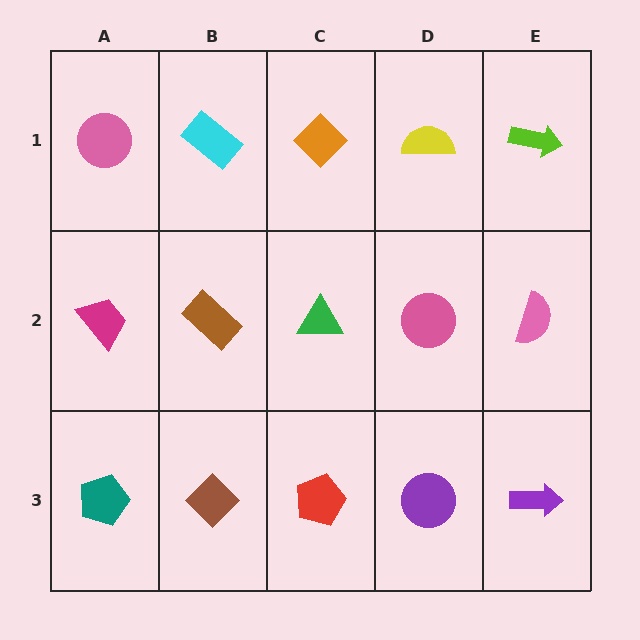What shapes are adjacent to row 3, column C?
A green triangle (row 2, column C), a brown diamond (row 3, column B), a purple circle (row 3, column D).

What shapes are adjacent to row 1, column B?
A brown rectangle (row 2, column B), a pink circle (row 1, column A), an orange diamond (row 1, column C).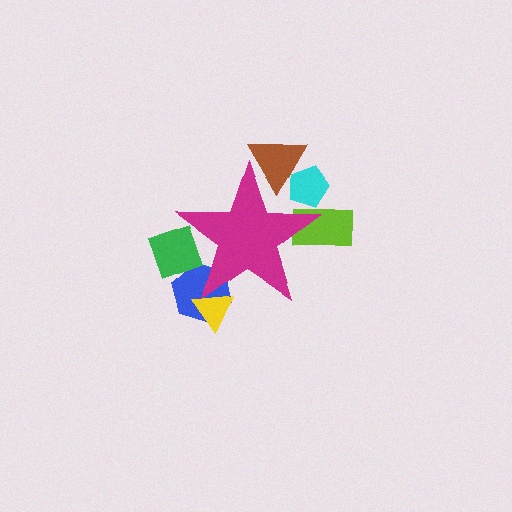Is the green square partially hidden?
Yes, the green square is partially hidden behind the magenta star.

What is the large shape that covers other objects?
A magenta star.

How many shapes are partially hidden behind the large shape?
6 shapes are partially hidden.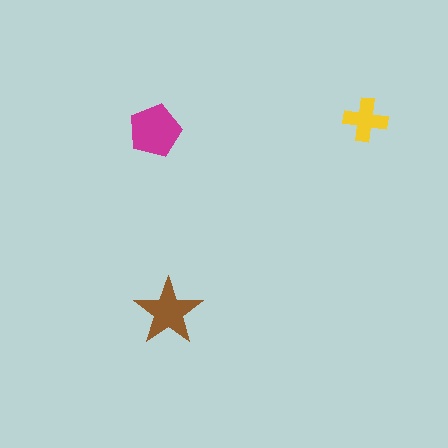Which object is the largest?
The magenta pentagon.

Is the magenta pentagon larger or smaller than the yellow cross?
Larger.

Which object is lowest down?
The brown star is bottommost.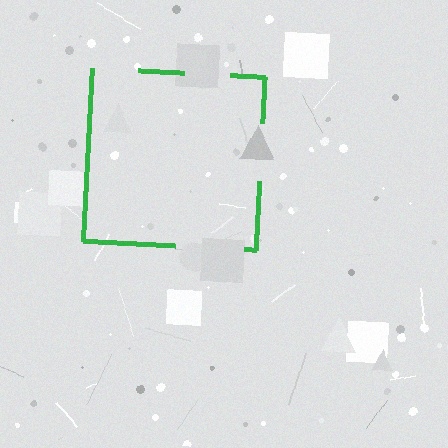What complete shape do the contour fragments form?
The contour fragments form a square.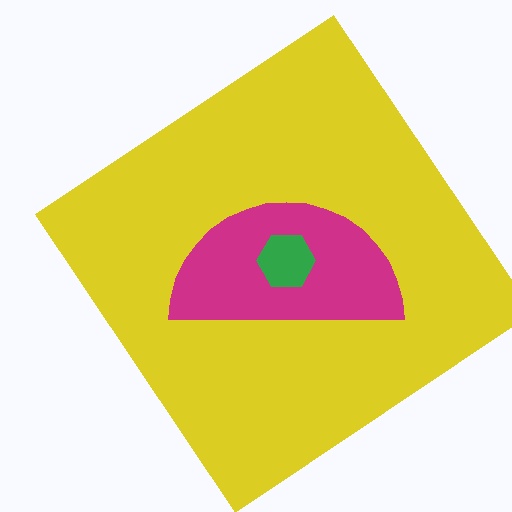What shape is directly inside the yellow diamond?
The magenta semicircle.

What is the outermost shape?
The yellow diamond.